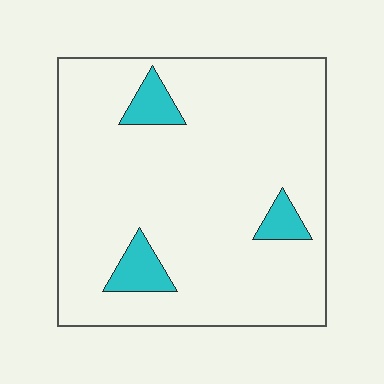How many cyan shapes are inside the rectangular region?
3.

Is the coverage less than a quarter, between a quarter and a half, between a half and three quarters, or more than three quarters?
Less than a quarter.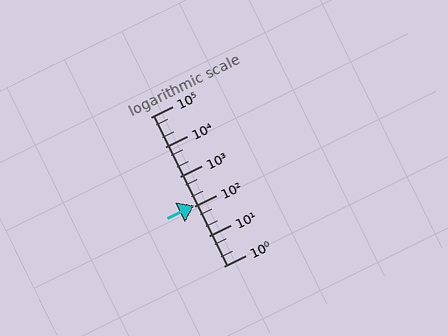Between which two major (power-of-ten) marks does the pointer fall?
The pointer is between 100 and 1000.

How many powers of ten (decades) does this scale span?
The scale spans 5 decades, from 1 to 100000.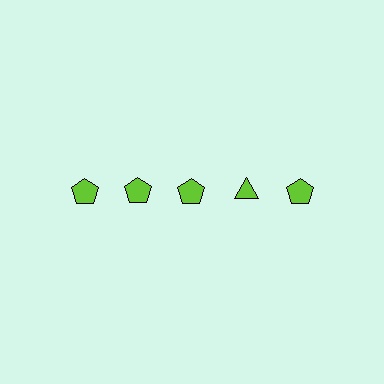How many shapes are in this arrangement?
There are 5 shapes arranged in a grid pattern.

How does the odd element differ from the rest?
It has a different shape: triangle instead of pentagon.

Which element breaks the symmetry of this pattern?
The lime triangle in the top row, second from right column breaks the symmetry. All other shapes are lime pentagons.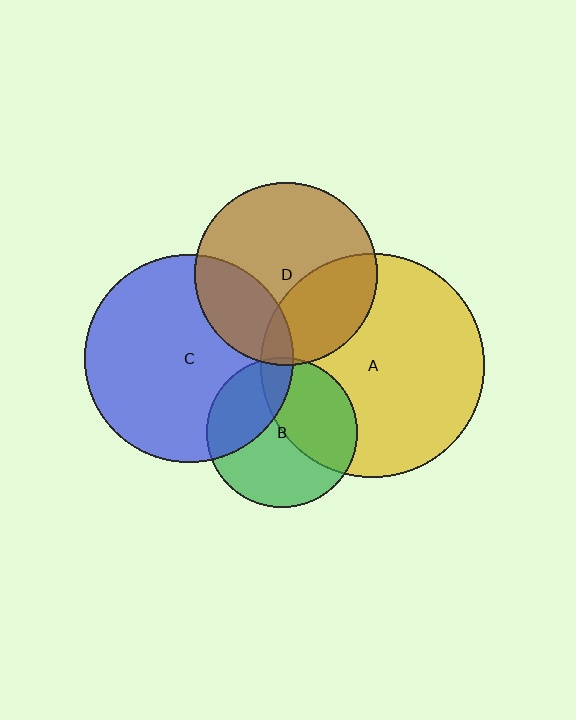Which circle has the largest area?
Circle A (yellow).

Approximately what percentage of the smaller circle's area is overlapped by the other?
Approximately 25%.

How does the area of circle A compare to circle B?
Approximately 2.2 times.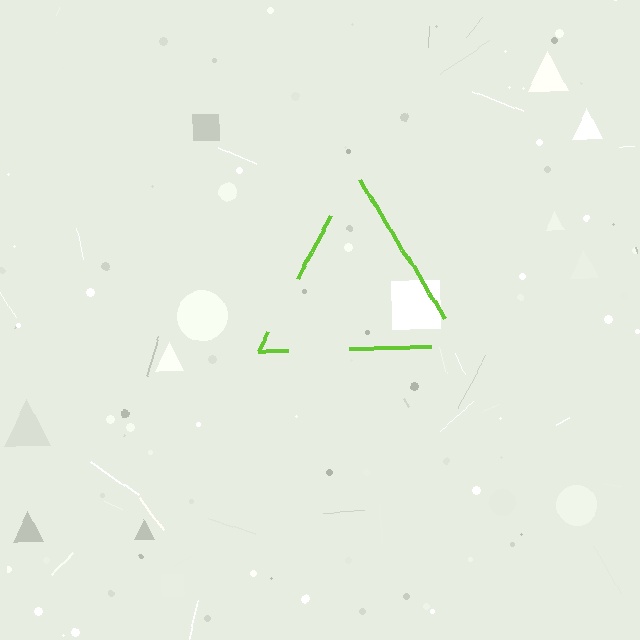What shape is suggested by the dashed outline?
The dashed outline suggests a triangle.